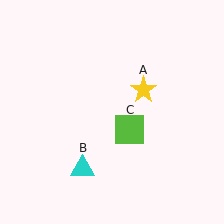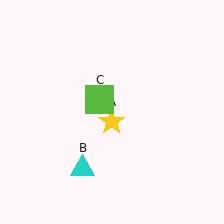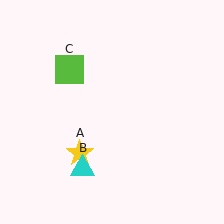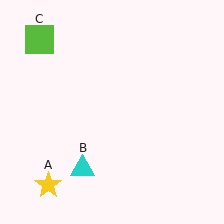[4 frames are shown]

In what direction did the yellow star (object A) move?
The yellow star (object A) moved down and to the left.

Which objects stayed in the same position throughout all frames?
Cyan triangle (object B) remained stationary.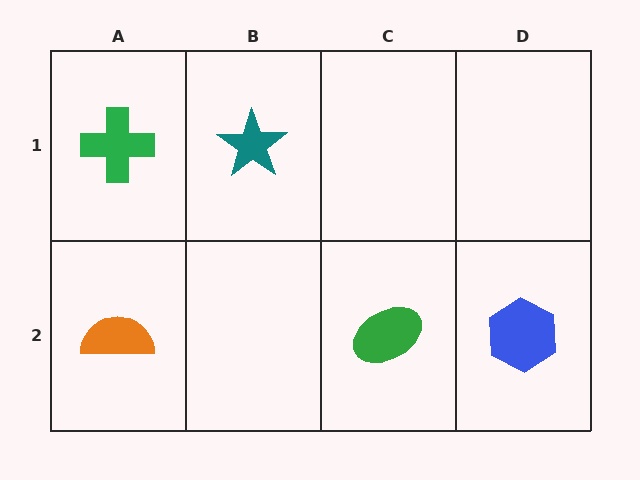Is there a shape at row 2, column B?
No, that cell is empty.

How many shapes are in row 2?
3 shapes.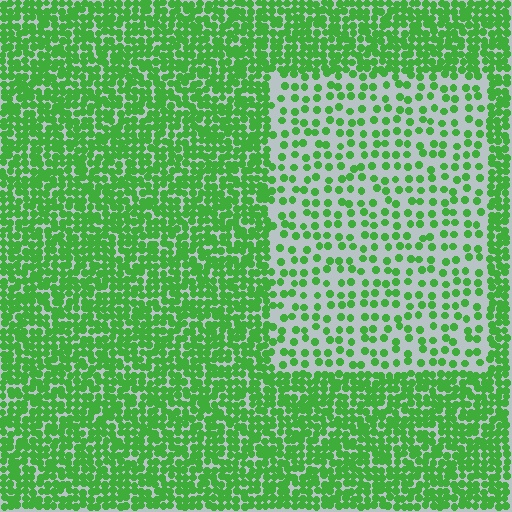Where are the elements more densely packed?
The elements are more densely packed outside the rectangle boundary.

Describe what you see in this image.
The image contains small green elements arranged at two different densities. A rectangle-shaped region is visible where the elements are less densely packed than the surrounding area.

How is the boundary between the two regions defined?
The boundary is defined by a change in element density (approximately 2.5x ratio). All elements are the same color, size, and shape.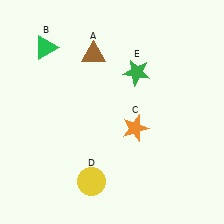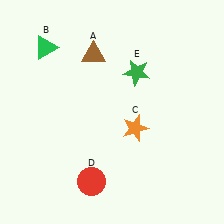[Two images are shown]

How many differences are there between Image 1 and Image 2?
There is 1 difference between the two images.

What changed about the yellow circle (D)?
In Image 1, D is yellow. In Image 2, it changed to red.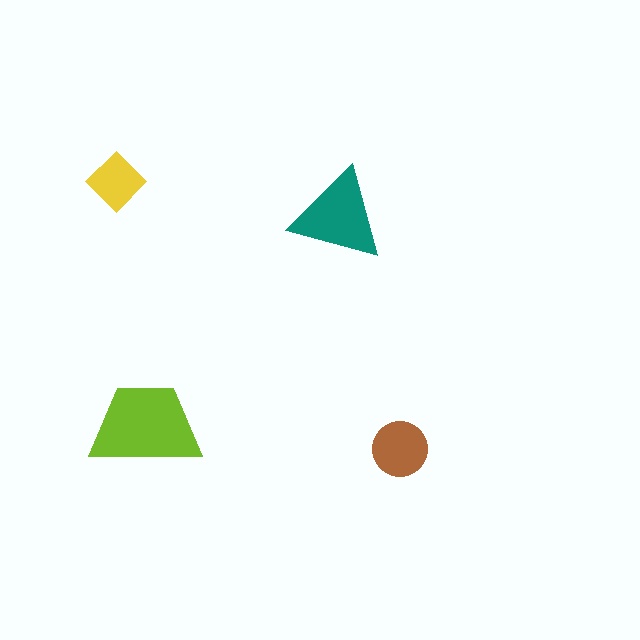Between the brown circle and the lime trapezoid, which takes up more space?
The lime trapezoid.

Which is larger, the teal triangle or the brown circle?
The teal triangle.